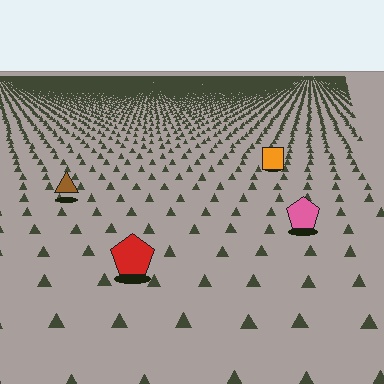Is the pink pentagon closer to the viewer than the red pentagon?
No. The red pentagon is closer — you can tell from the texture gradient: the ground texture is coarser near it.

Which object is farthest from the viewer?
The orange square is farthest from the viewer. It appears smaller and the ground texture around it is denser.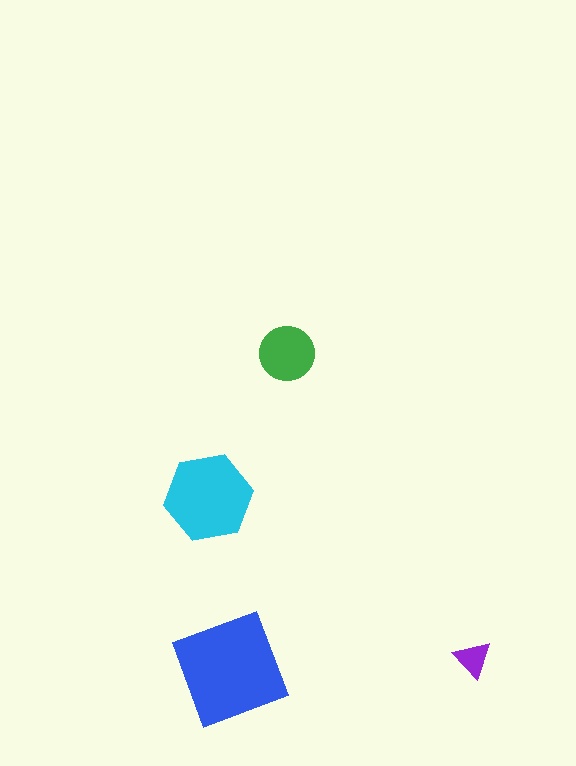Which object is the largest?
The blue square.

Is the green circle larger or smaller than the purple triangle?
Larger.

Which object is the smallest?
The purple triangle.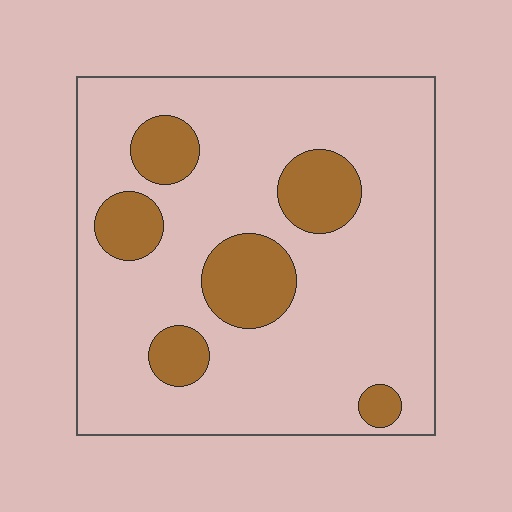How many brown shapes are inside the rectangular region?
6.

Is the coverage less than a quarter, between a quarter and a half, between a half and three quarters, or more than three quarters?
Less than a quarter.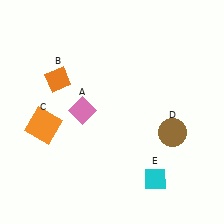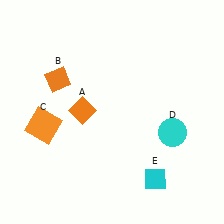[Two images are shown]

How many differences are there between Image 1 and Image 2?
There are 2 differences between the two images.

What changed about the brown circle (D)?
In Image 1, D is brown. In Image 2, it changed to cyan.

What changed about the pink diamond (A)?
In Image 1, A is pink. In Image 2, it changed to orange.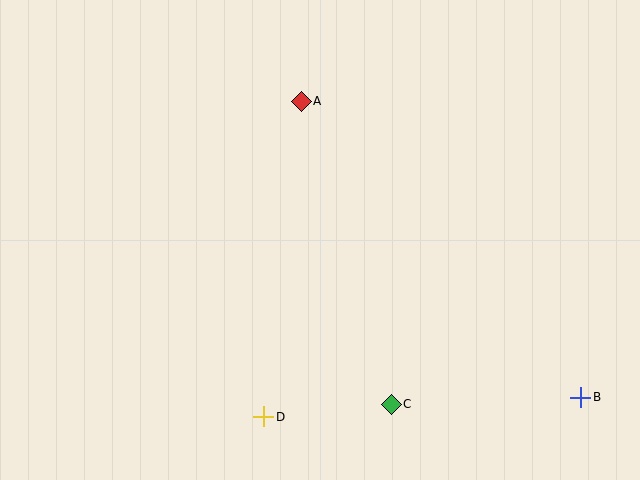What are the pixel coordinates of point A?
Point A is at (301, 101).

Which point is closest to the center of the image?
Point A at (301, 101) is closest to the center.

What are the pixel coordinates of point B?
Point B is at (581, 397).